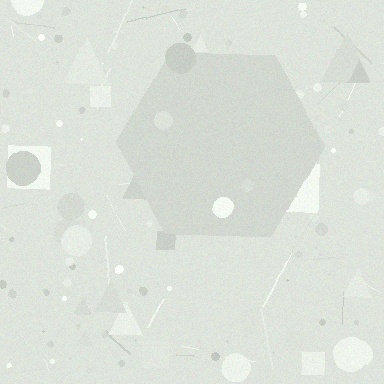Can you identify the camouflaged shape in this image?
The camouflaged shape is a hexagon.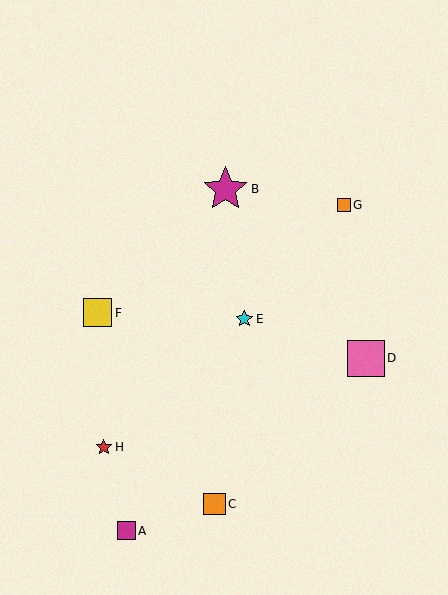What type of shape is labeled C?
Shape C is an orange square.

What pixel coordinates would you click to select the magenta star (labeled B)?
Click at (225, 189) to select the magenta star B.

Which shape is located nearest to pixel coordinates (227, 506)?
The orange square (labeled C) at (214, 504) is nearest to that location.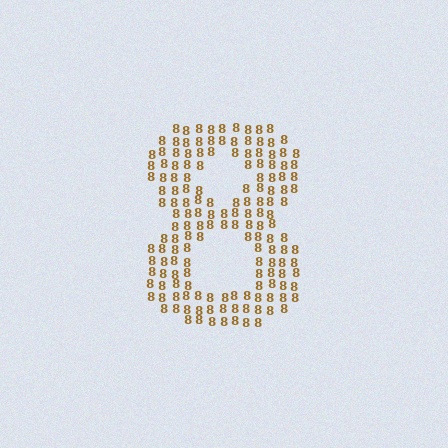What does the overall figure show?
The overall figure shows the digit 8.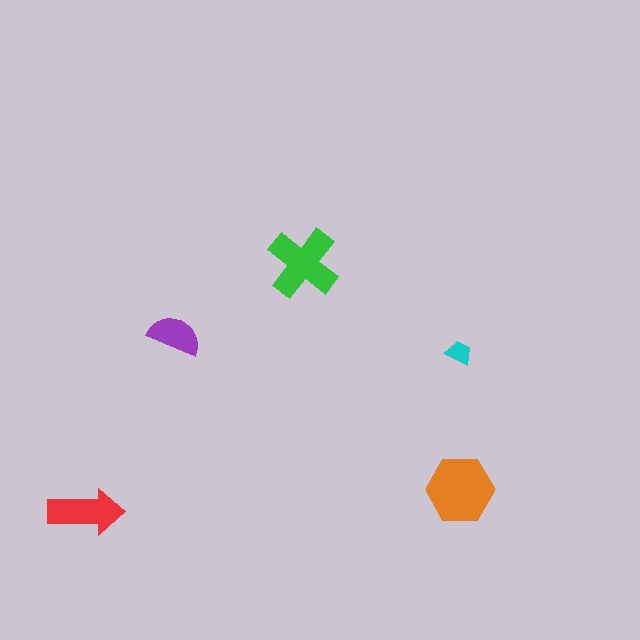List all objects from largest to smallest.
The orange hexagon, the green cross, the red arrow, the purple semicircle, the cyan trapezoid.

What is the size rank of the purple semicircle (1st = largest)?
4th.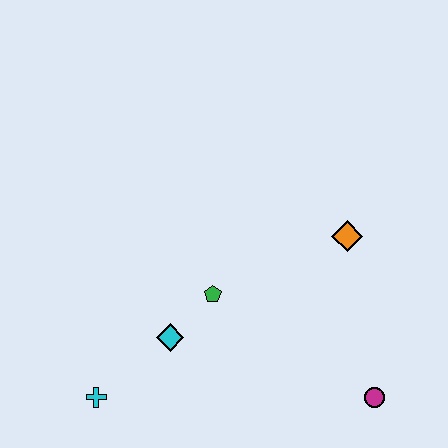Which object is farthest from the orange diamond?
The cyan cross is farthest from the orange diamond.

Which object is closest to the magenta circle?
The orange diamond is closest to the magenta circle.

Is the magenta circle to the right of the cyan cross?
Yes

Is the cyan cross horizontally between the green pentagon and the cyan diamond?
No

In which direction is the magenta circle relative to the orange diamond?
The magenta circle is below the orange diamond.